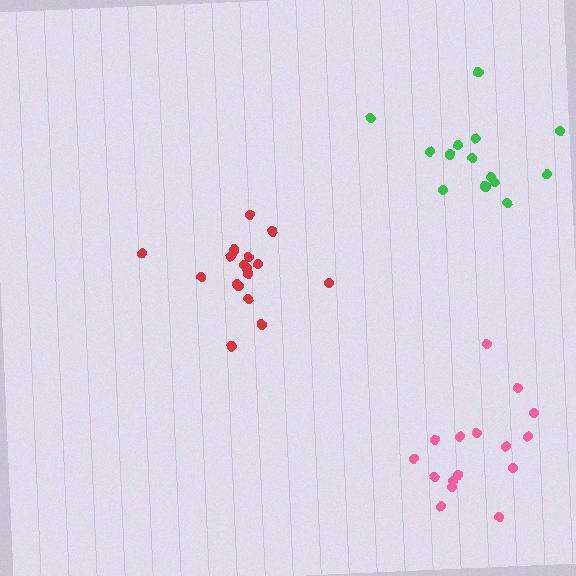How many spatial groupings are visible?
There are 3 spatial groupings.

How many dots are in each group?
Group 1: 18 dots, Group 2: 14 dots, Group 3: 16 dots (48 total).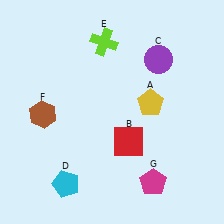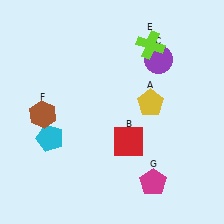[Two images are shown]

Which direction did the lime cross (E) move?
The lime cross (E) moved right.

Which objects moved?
The objects that moved are: the cyan pentagon (D), the lime cross (E).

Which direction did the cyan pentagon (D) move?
The cyan pentagon (D) moved up.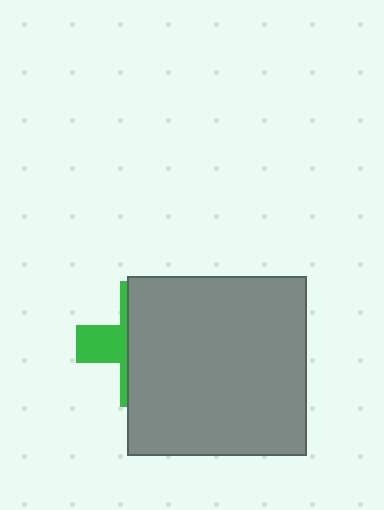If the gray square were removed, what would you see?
You would see the complete green cross.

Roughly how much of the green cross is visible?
A small part of it is visible (roughly 33%).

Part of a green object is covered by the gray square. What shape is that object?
It is a cross.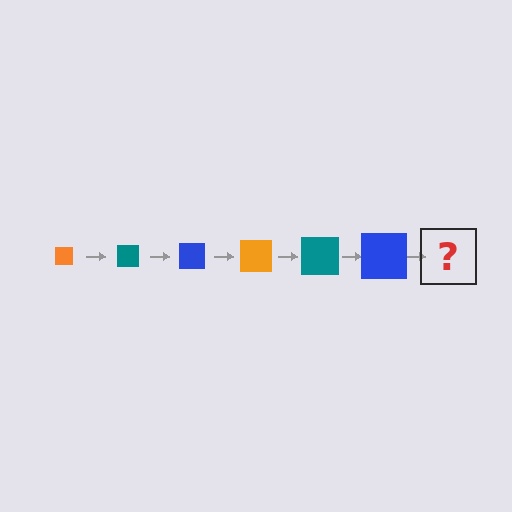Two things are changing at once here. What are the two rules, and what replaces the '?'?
The two rules are that the square grows larger each step and the color cycles through orange, teal, and blue. The '?' should be an orange square, larger than the previous one.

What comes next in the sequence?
The next element should be an orange square, larger than the previous one.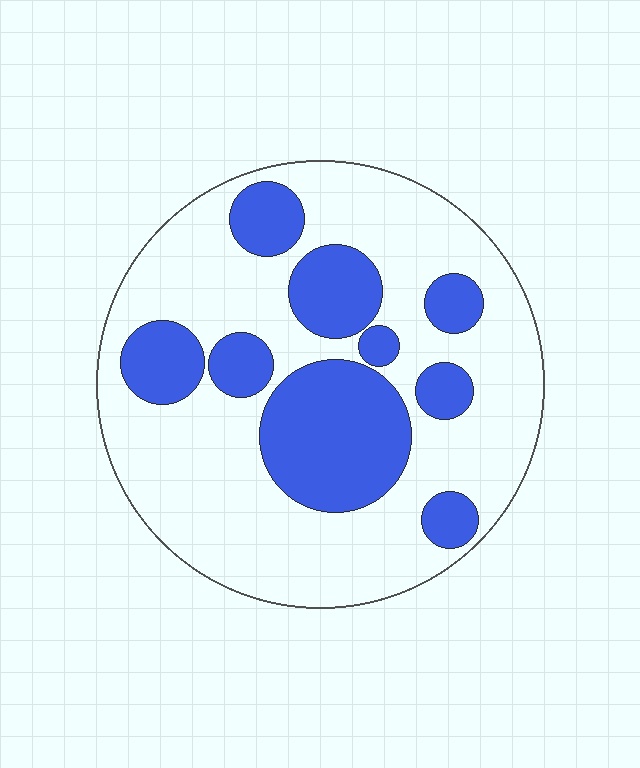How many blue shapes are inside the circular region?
9.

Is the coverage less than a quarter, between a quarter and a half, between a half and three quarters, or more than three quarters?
Between a quarter and a half.